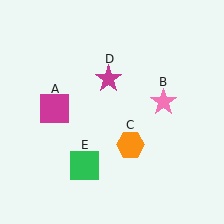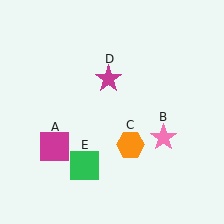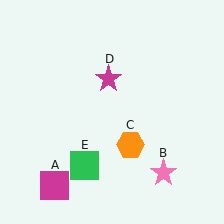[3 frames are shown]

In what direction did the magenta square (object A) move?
The magenta square (object A) moved down.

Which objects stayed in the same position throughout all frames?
Orange hexagon (object C) and magenta star (object D) and green square (object E) remained stationary.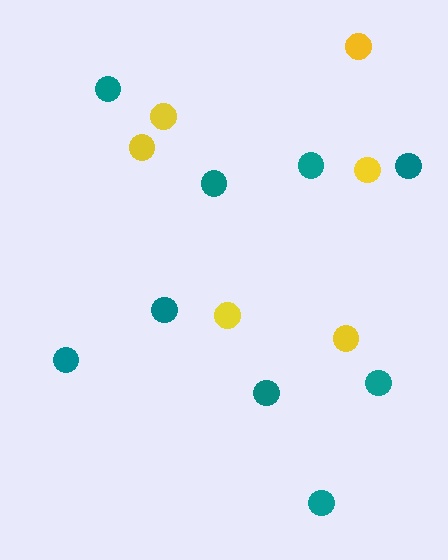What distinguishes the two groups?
There are 2 groups: one group of yellow circles (6) and one group of teal circles (9).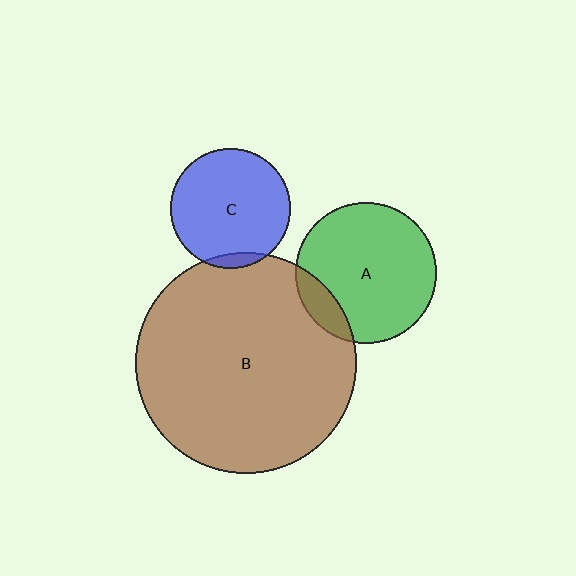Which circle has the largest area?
Circle B (brown).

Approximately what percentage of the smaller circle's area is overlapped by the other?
Approximately 15%.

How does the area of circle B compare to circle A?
Approximately 2.5 times.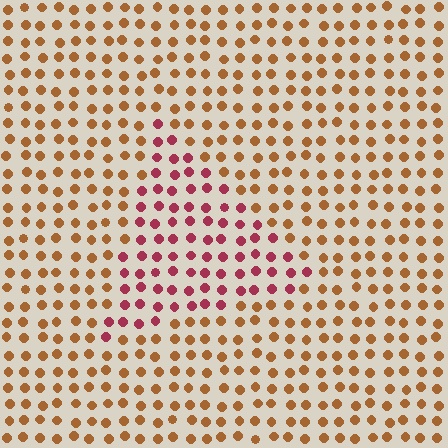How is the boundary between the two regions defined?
The boundary is defined purely by a slight shift in hue (about 44 degrees). Spacing, size, and orientation are identical on both sides.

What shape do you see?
I see a triangle.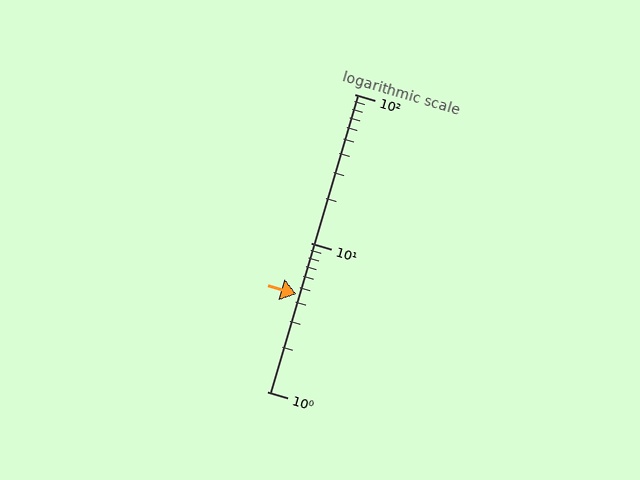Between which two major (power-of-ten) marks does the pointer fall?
The pointer is between 1 and 10.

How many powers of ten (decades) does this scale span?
The scale spans 2 decades, from 1 to 100.